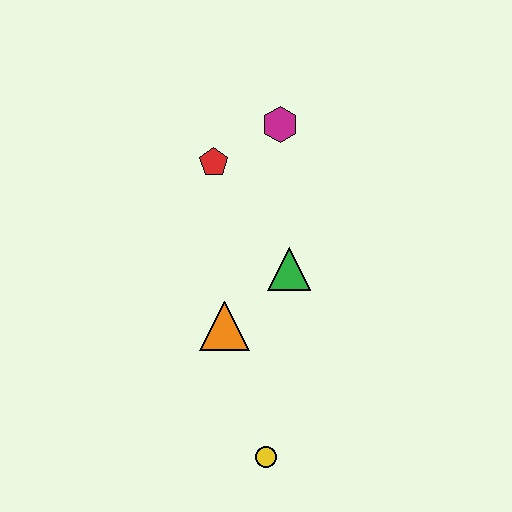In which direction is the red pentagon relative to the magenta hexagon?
The red pentagon is to the left of the magenta hexagon.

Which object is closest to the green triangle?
The orange triangle is closest to the green triangle.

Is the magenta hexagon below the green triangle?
No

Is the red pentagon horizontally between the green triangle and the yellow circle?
No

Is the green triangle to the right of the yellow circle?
Yes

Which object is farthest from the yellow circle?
The magenta hexagon is farthest from the yellow circle.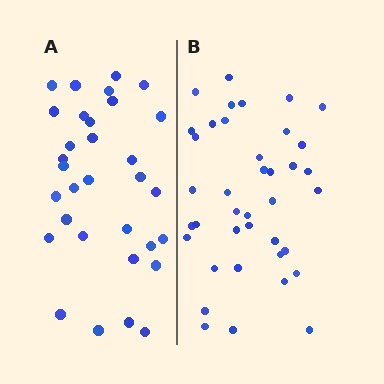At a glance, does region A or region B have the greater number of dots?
Region B (the right region) has more dots.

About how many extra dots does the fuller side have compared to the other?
Region B has roughly 8 or so more dots than region A.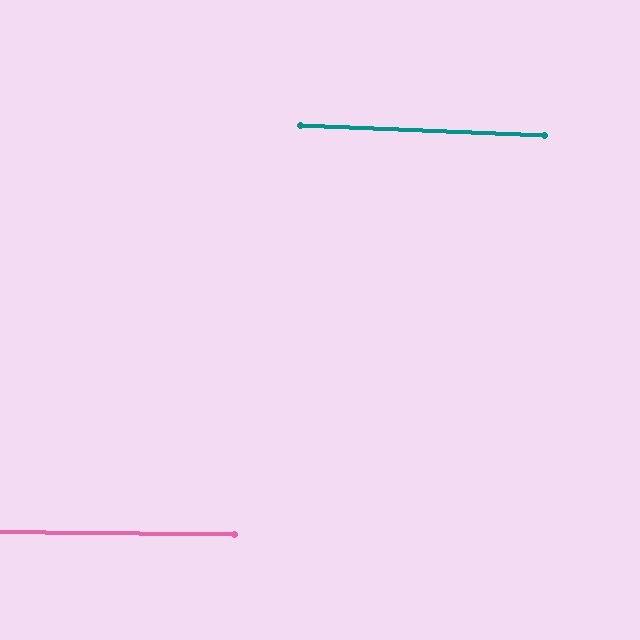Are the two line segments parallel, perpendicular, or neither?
Parallel — their directions differ by only 1.8°.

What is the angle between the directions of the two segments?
Approximately 2 degrees.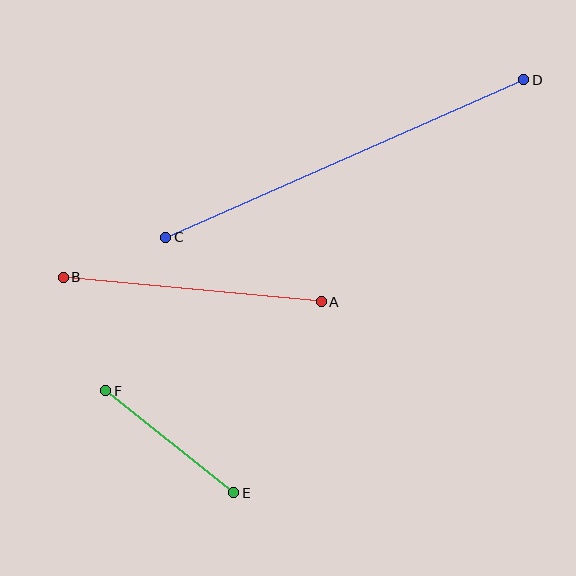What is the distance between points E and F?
The distance is approximately 164 pixels.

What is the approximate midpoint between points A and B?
The midpoint is at approximately (192, 290) pixels.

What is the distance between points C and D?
The distance is approximately 392 pixels.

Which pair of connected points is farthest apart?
Points C and D are farthest apart.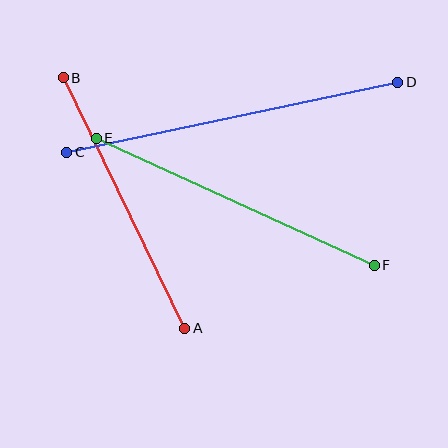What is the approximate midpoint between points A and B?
The midpoint is at approximately (124, 203) pixels.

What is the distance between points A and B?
The distance is approximately 279 pixels.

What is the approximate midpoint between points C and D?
The midpoint is at approximately (232, 117) pixels.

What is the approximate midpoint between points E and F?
The midpoint is at approximately (235, 202) pixels.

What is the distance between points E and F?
The distance is approximately 306 pixels.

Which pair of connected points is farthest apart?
Points C and D are farthest apart.